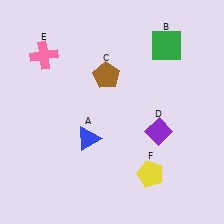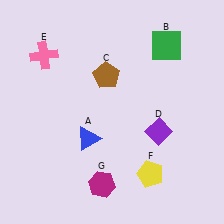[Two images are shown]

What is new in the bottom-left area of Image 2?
A magenta hexagon (G) was added in the bottom-left area of Image 2.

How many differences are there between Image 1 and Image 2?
There is 1 difference between the two images.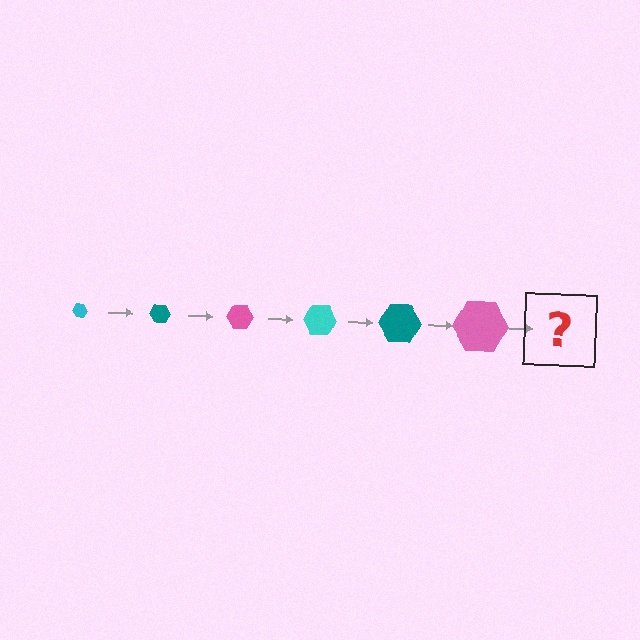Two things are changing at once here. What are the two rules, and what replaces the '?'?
The two rules are that the hexagon grows larger each step and the color cycles through cyan, teal, and pink. The '?' should be a cyan hexagon, larger than the previous one.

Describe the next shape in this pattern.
It should be a cyan hexagon, larger than the previous one.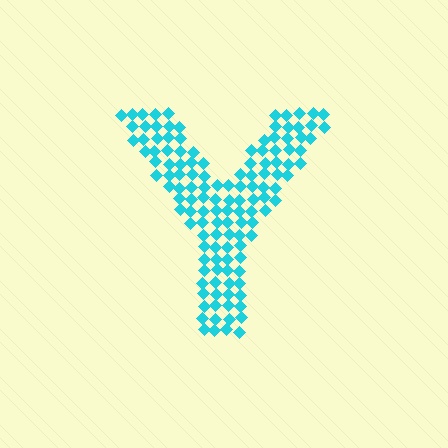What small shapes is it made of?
It is made of small diamonds.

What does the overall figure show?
The overall figure shows the letter Y.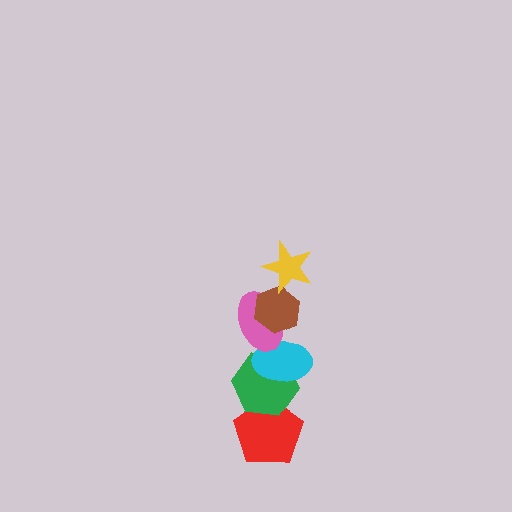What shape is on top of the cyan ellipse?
The pink ellipse is on top of the cyan ellipse.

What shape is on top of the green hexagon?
The cyan ellipse is on top of the green hexagon.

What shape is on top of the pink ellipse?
The brown hexagon is on top of the pink ellipse.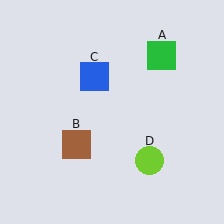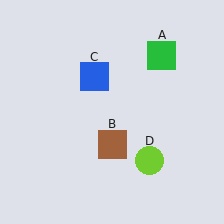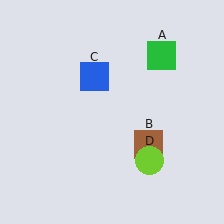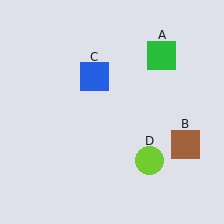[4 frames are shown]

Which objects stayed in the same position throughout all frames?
Green square (object A) and blue square (object C) and lime circle (object D) remained stationary.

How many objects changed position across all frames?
1 object changed position: brown square (object B).